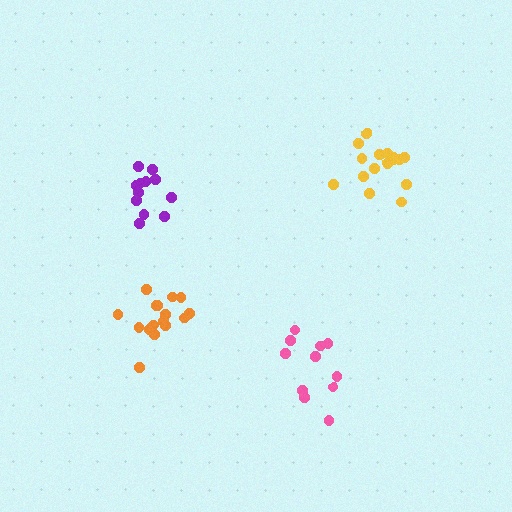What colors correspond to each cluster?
The clusters are colored: orange, purple, yellow, pink.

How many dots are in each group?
Group 1: 17 dots, Group 2: 12 dots, Group 3: 16 dots, Group 4: 11 dots (56 total).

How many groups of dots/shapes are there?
There are 4 groups.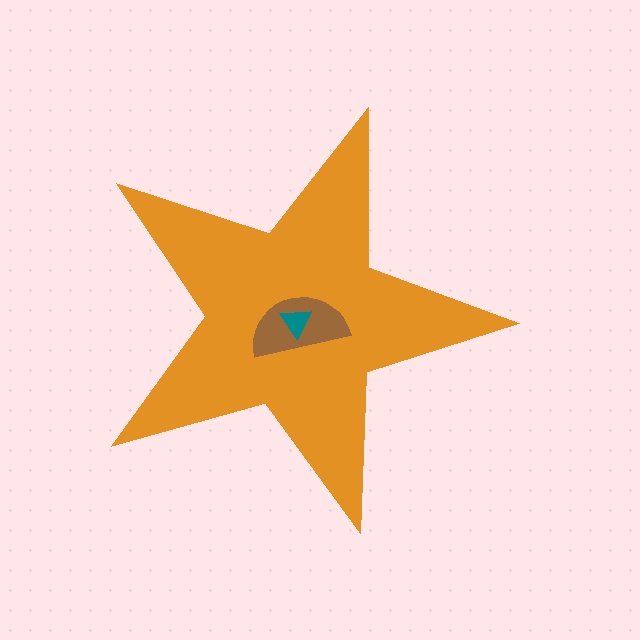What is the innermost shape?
The teal triangle.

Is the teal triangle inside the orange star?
Yes.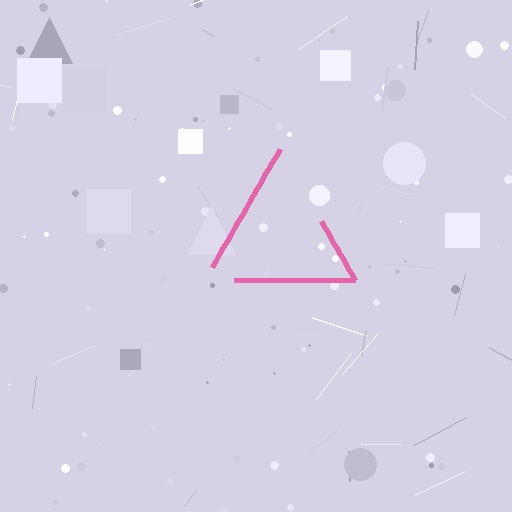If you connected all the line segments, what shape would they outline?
They would outline a triangle.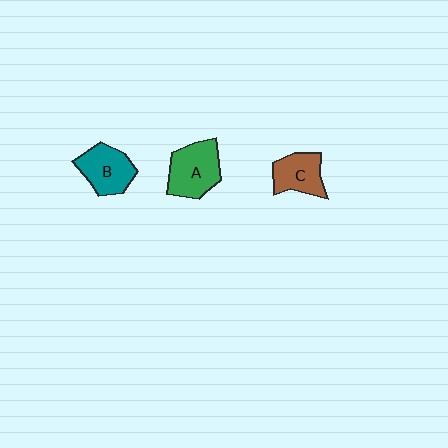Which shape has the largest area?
Shape A (green).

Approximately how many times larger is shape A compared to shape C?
Approximately 1.3 times.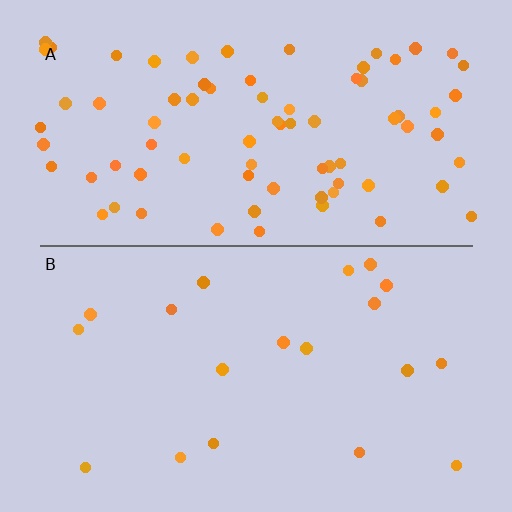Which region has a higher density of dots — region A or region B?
A (the top).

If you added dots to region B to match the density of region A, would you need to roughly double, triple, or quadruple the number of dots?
Approximately quadruple.